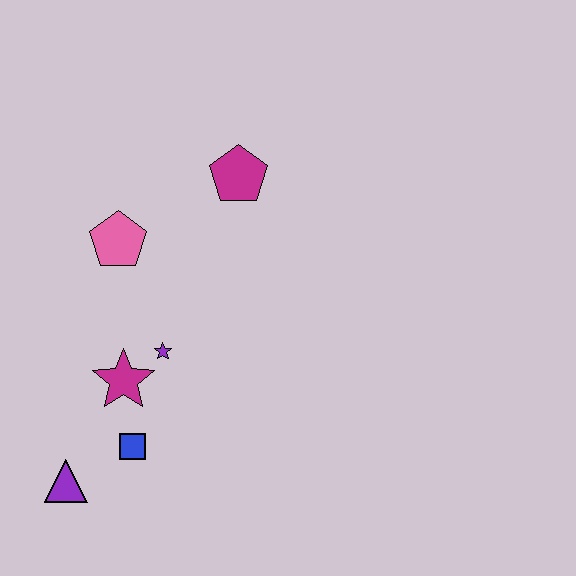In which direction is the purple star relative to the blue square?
The purple star is above the blue square.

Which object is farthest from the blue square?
The magenta pentagon is farthest from the blue square.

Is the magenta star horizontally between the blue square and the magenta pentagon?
No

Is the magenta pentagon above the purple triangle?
Yes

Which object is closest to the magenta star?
The purple star is closest to the magenta star.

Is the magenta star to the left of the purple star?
Yes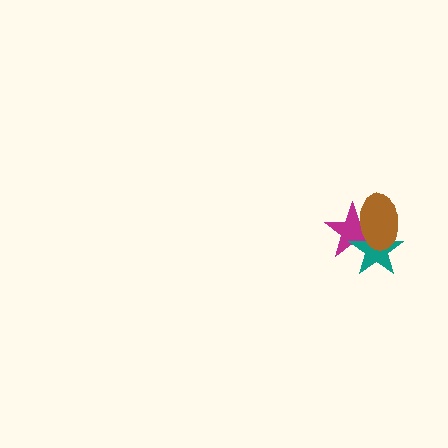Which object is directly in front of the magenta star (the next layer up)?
The teal star is directly in front of the magenta star.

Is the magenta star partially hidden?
Yes, it is partially covered by another shape.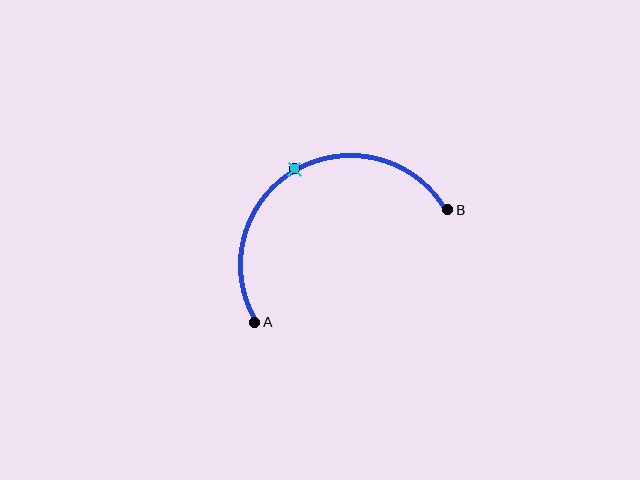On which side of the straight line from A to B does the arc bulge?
The arc bulges above the straight line connecting A and B.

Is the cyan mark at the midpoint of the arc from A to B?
Yes. The cyan mark lies on the arc at equal arc-length from both A and B — it is the arc midpoint.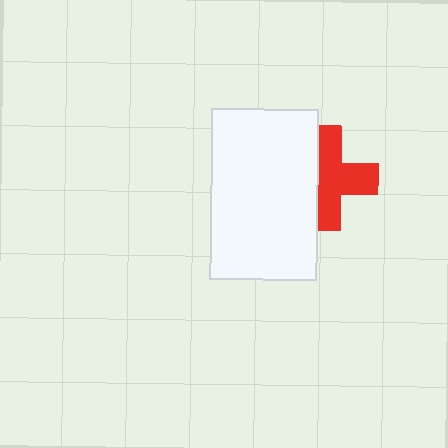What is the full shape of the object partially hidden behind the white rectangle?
The partially hidden object is a red cross.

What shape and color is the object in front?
The object in front is a white rectangle.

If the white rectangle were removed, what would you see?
You would see the complete red cross.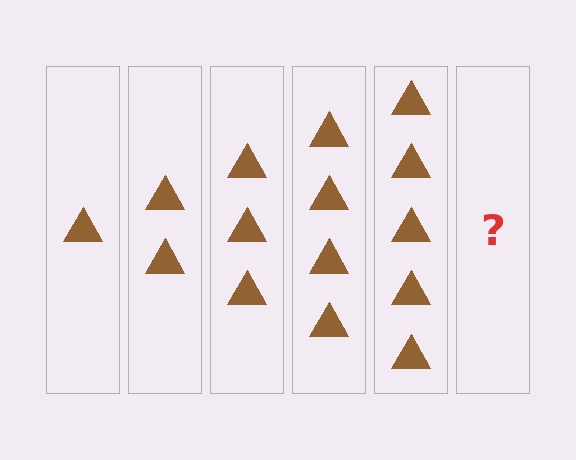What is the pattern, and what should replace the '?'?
The pattern is that each step adds one more triangle. The '?' should be 6 triangles.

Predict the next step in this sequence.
The next step is 6 triangles.